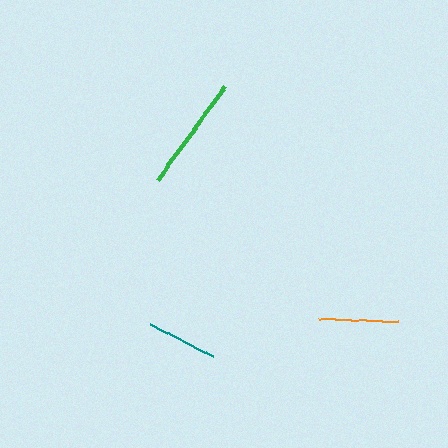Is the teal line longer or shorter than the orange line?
The orange line is longer than the teal line.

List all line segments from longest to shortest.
From longest to shortest: green, orange, teal.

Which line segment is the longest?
The green line is the longest at approximately 116 pixels.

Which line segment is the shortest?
The teal line is the shortest at approximately 72 pixels.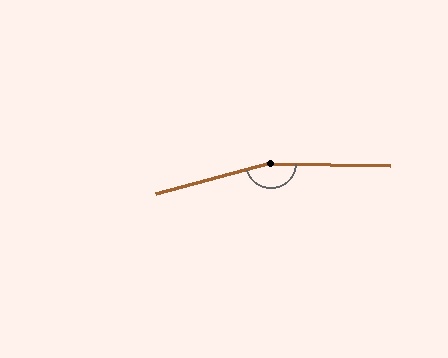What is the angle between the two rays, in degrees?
Approximately 164 degrees.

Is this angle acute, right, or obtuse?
It is obtuse.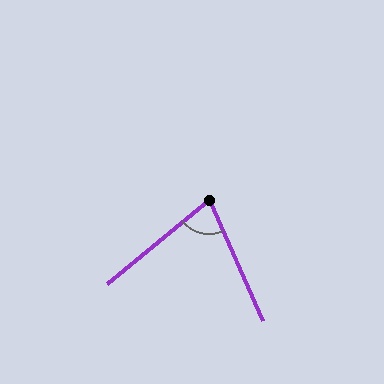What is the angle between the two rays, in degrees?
Approximately 74 degrees.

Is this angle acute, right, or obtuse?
It is acute.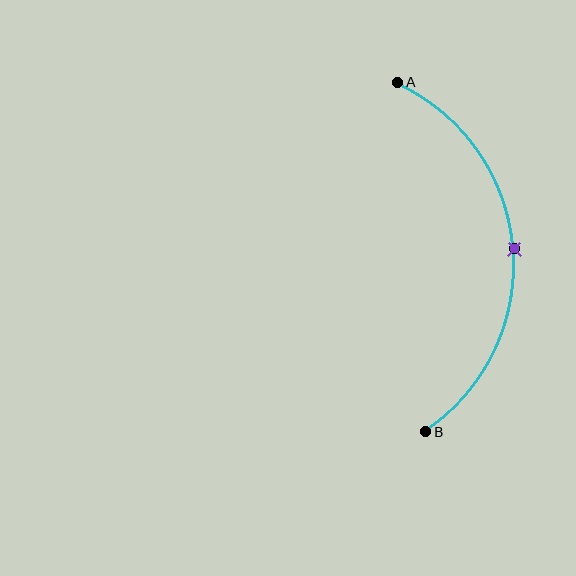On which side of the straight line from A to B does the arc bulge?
The arc bulges to the right of the straight line connecting A and B.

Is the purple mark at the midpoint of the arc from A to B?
Yes. The purple mark lies on the arc at equal arc-length from both A and B — it is the arc midpoint.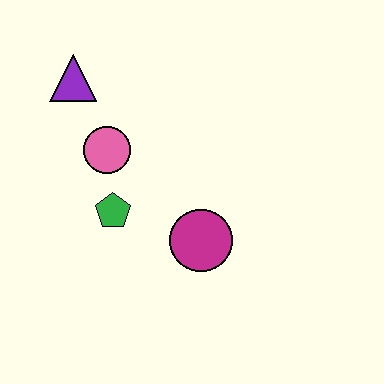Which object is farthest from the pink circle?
The magenta circle is farthest from the pink circle.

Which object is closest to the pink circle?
The green pentagon is closest to the pink circle.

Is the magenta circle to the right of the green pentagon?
Yes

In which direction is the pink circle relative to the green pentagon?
The pink circle is above the green pentagon.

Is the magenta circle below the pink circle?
Yes